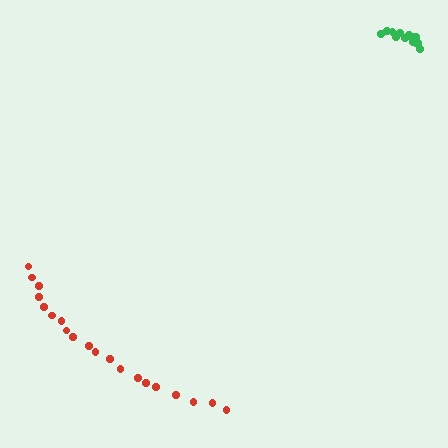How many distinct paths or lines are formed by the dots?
There are 2 distinct paths.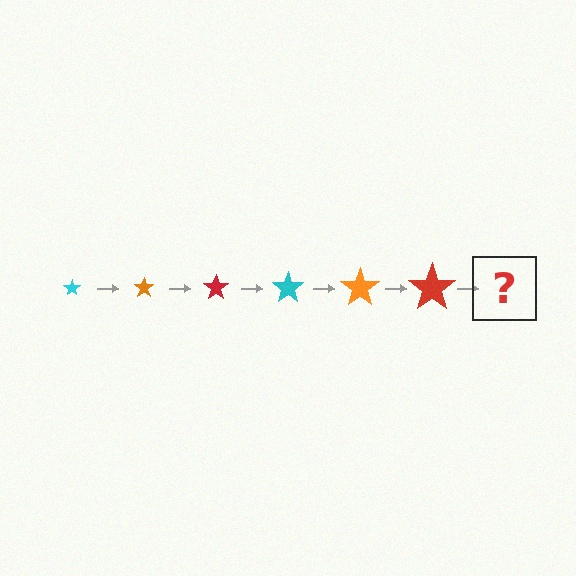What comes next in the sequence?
The next element should be a cyan star, larger than the previous one.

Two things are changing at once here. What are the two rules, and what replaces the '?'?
The two rules are that the star grows larger each step and the color cycles through cyan, orange, and red. The '?' should be a cyan star, larger than the previous one.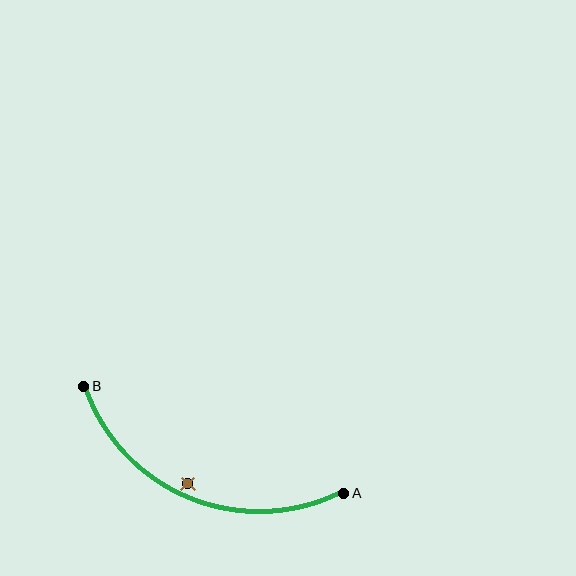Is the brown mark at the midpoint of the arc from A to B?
No — the brown mark does not lie on the arc at all. It sits slightly inside the curve.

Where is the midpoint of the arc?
The arc midpoint is the point on the curve farthest from the straight line joining A and B. It sits below that line.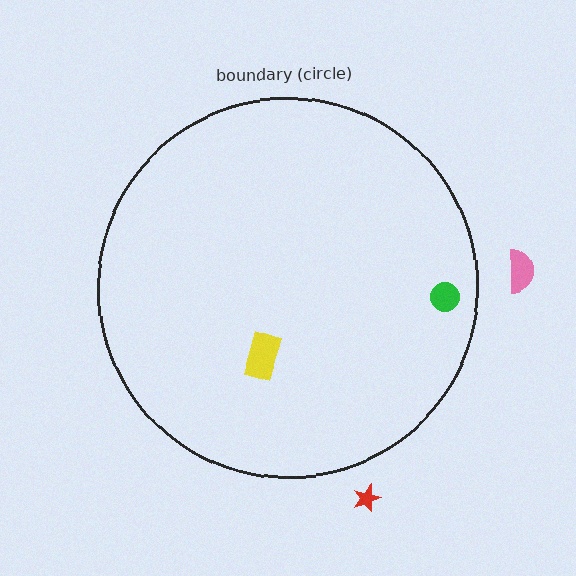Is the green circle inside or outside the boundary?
Inside.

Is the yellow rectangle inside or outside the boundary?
Inside.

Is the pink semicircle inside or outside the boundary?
Outside.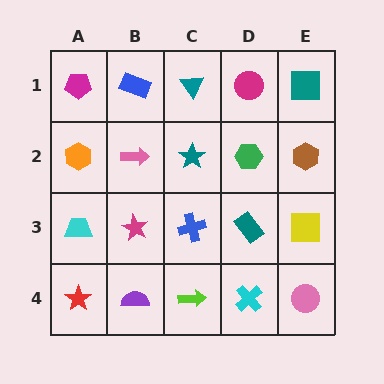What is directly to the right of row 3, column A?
A magenta star.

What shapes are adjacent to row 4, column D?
A teal rectangle (row 3, column D), a lime arrow (row 4, column C), a pink circle (row 4, column E).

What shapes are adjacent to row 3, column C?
A teal star (row 2, column C), a lime arrow (row 4, column C), a magenta star (row 3, column B), a teal rectangle (row 3, column D).